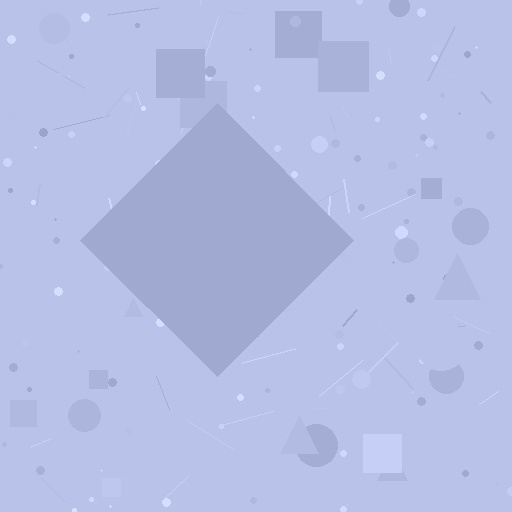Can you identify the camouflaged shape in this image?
The camouflaged shape is a diamond.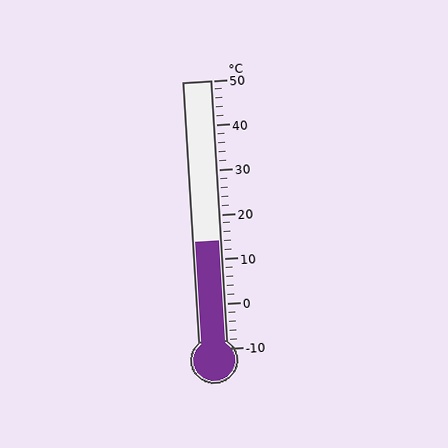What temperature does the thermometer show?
The thermometer shows approximately 14°C.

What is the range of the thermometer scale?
The thermometer scale ranges from -10°C to 50°C.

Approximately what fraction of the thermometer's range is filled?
The thermometer is filled to approximately 40% of its range.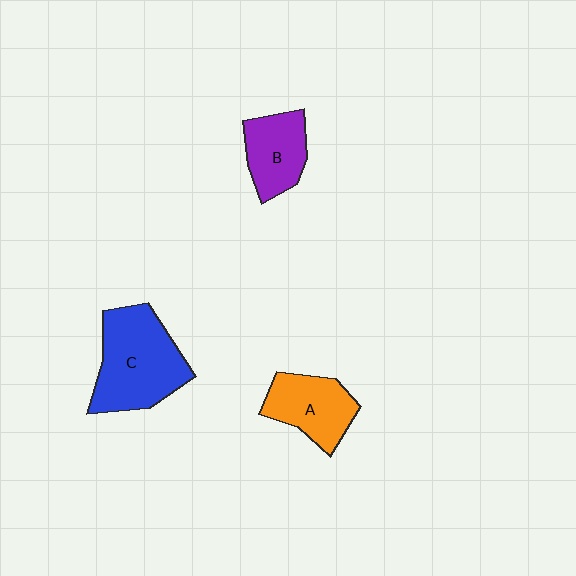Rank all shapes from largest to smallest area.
From largest to smallest: C (blue), A (orange), B (purple).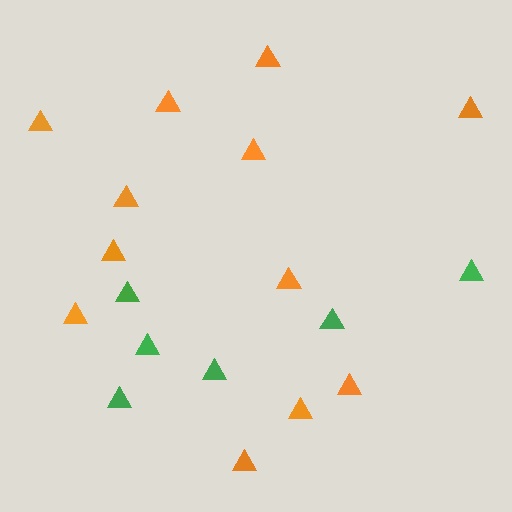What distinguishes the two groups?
There are 2 groups: one group of green triangles (6) and one group of orange triangles (12).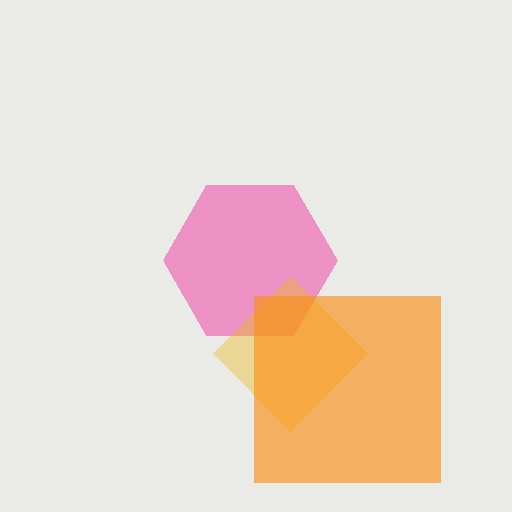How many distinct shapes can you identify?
There are 3 distinct shapes: a pink hexagon, a yellow diamond, an orange square.